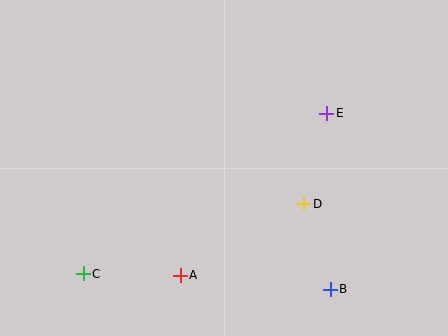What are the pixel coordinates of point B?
Point B is at (330, 289).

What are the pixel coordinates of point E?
Point E is at (327, 113).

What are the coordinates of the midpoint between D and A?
The midpoint between D and A is at (242, 240).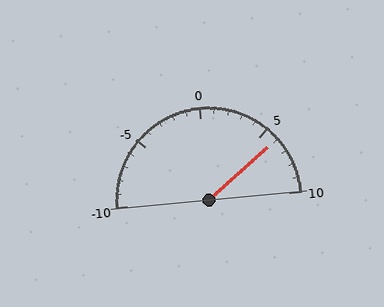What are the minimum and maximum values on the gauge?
The gauge ranges from -10 to 10.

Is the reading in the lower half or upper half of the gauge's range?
The reading is in the upper half of the range (-10 to 10).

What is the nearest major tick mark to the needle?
The nearest major tick mark is 5.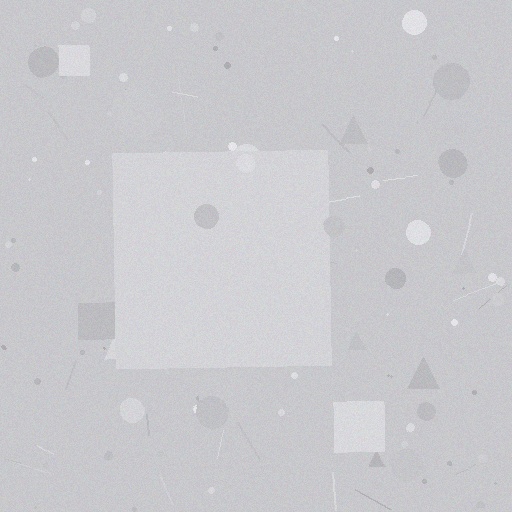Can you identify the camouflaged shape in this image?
The camouflaged shape is a square.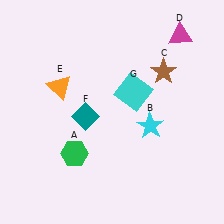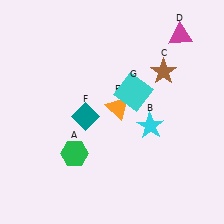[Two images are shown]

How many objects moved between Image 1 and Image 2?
1 object moved between the two images.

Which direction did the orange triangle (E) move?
The orange triangle (E) moved right.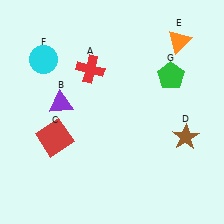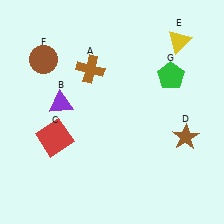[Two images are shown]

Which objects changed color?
A changed from red to brown. E changed from orange to yellow. F changed from cyan to brown.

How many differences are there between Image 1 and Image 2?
There are 3 differences between the two images.